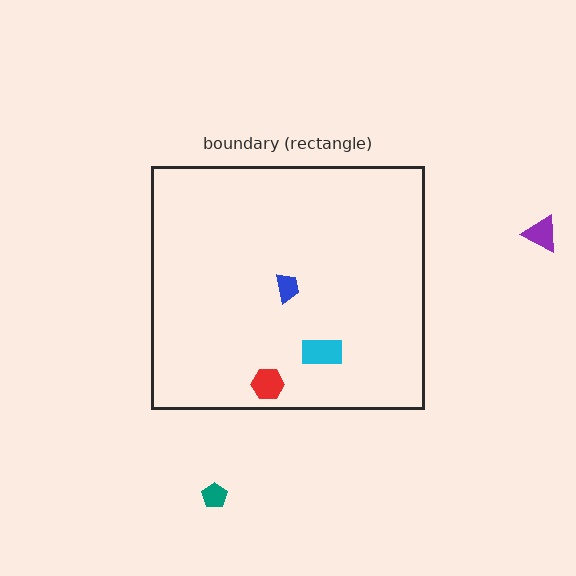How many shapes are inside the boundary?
3 inside, 2 outside.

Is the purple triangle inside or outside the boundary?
Outside.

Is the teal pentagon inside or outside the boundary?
Outside.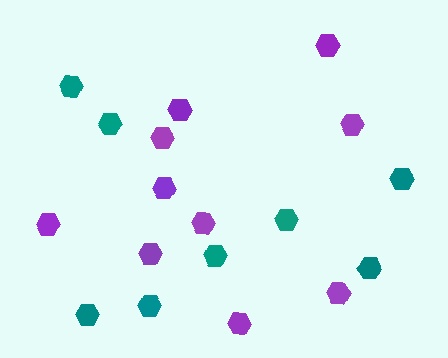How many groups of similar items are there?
There are 2 groups: one group of teal hexagons (8) and one group of purple hexagons (10).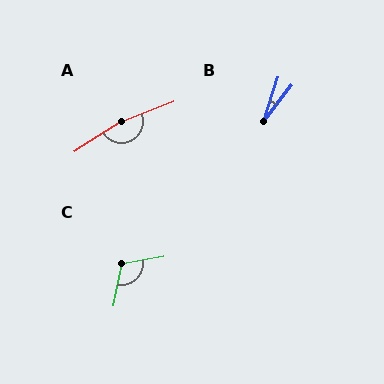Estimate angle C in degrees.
Approximately 111 degrees.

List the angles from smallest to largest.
B (20°), C (111°), A (168°).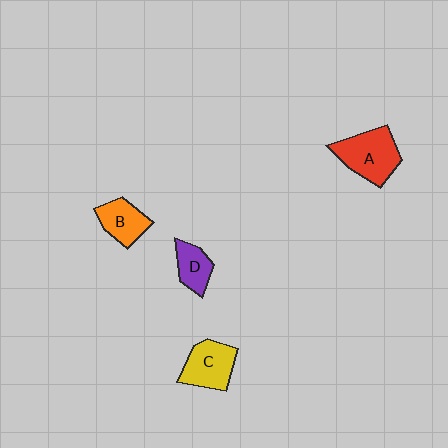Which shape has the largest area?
Shape A (red).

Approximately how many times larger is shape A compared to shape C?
Approximately 1.2 times.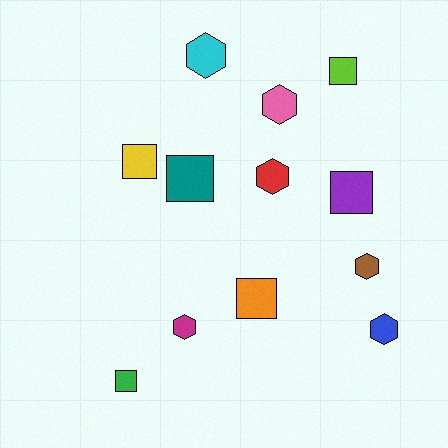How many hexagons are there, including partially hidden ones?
There are 6 hexagons.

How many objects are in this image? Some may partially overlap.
There are 12 objects.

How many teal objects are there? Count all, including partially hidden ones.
There is 1 teal object.